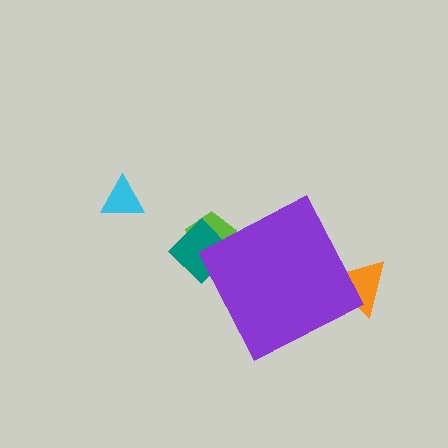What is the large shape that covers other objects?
A purple diamond.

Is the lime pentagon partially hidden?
Yes, the lime pentagon is partially hidden behind the purple diamond.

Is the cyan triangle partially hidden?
No, the cyan triangle is fully visible.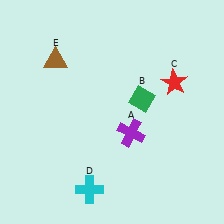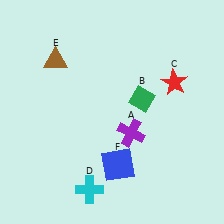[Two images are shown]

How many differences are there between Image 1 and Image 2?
There is 1 difference between the two images.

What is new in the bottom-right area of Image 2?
A blue square (F) was added in the bottom-right area of Image 2.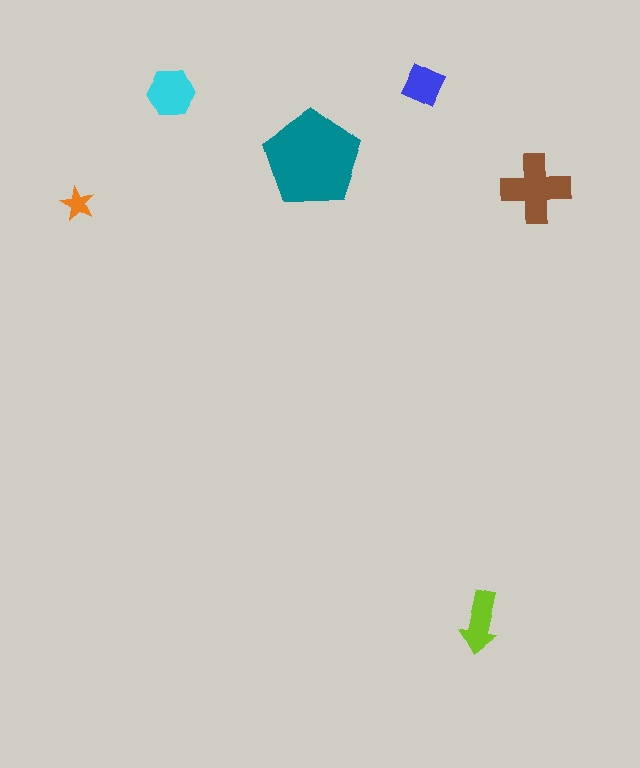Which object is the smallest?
The orange star.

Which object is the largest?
The teal pentagon.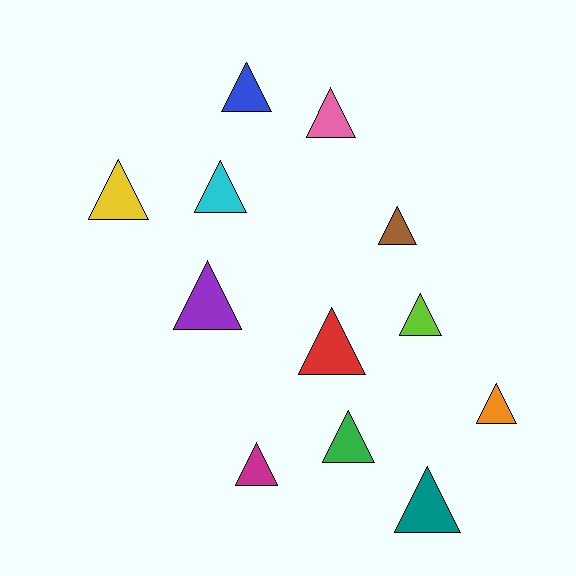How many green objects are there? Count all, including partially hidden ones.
There is 1 green object.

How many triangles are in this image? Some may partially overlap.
There are 12 triangles.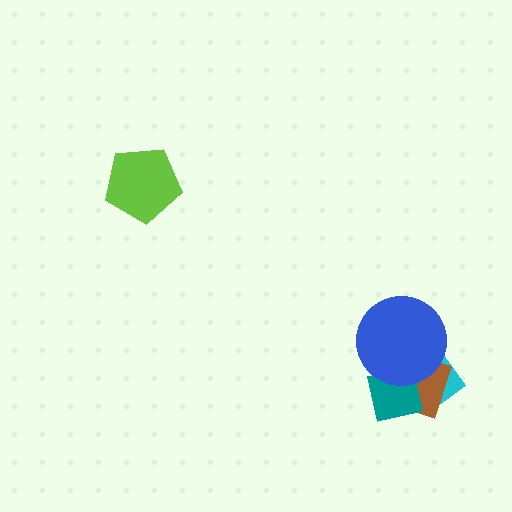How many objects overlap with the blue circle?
3 objects overlap with the blue circle.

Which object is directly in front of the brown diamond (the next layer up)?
The teal square is directly in front of the brown diamond.